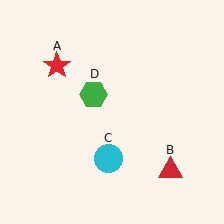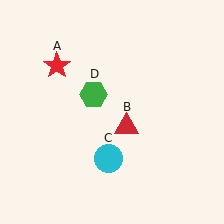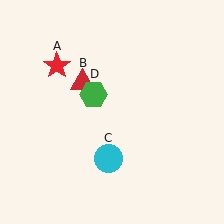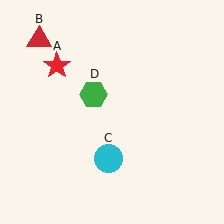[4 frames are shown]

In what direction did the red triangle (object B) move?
The red triangle (object B) moved up and to the left.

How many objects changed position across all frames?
1 object changed position: red triangle (object B).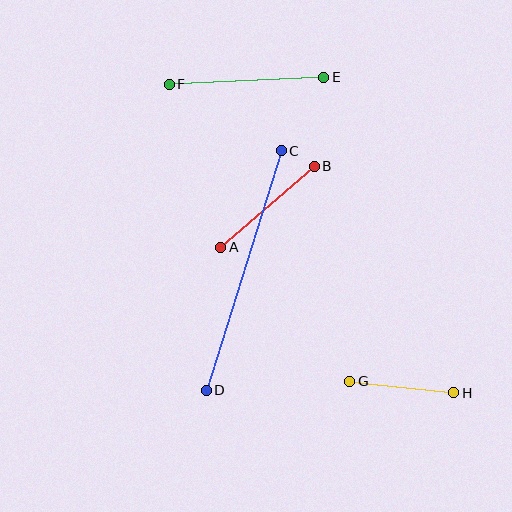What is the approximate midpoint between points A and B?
The midpoint is at approximately (268, 207) pixels.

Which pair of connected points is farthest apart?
Points C and D are farthest apart.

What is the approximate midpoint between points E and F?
The midpoint is at approximately (246, 81) pixels.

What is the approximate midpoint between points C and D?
The midpoint is at approximately (244, 271) pixels.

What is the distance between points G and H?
The distance is approximately 105 pixels.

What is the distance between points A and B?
The distance is approximately 124 pixels.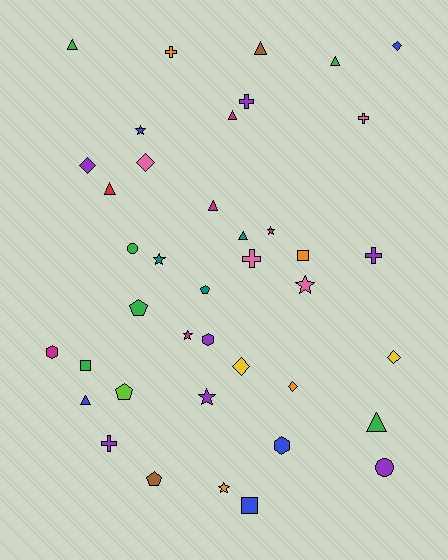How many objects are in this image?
There are 40 objects.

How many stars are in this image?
There are 7 stars.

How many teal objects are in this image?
There are 3 teal objects.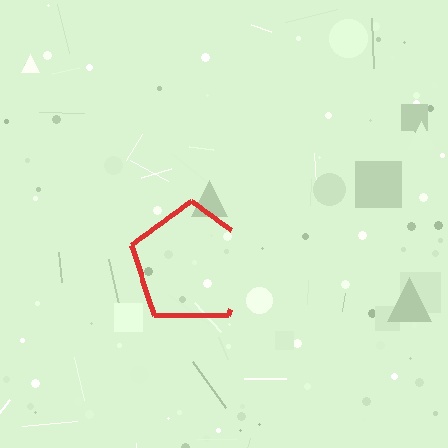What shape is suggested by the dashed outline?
The dashed outline suggests a pentagon.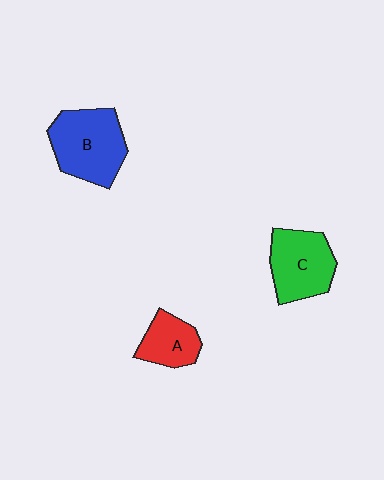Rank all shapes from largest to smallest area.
From largest to smallest: B (blue), C (green), A (red).